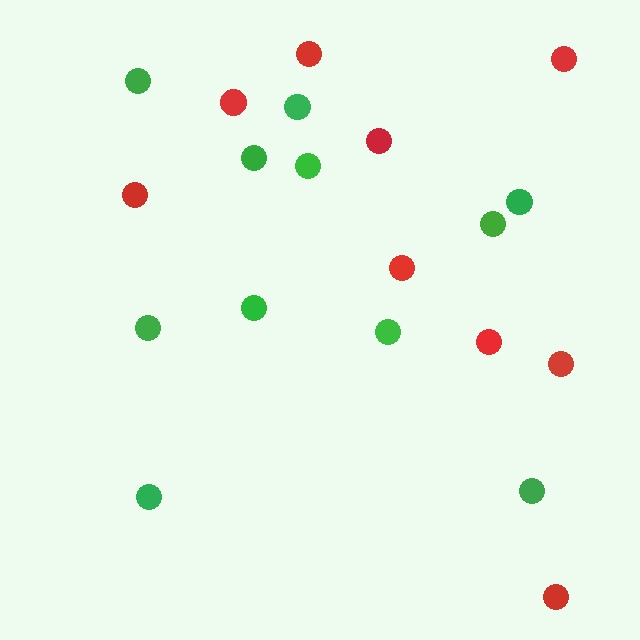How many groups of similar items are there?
There are 2 groups: one group of green circles (11) and one group of red circles (9).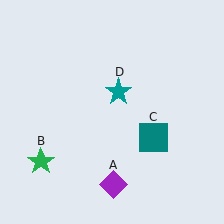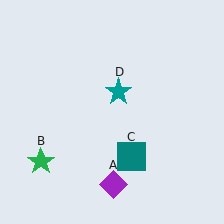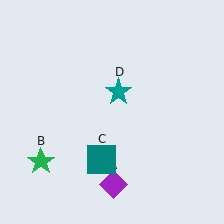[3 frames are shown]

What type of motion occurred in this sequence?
The teal square (object C) rotated clockwise around the center of the scene.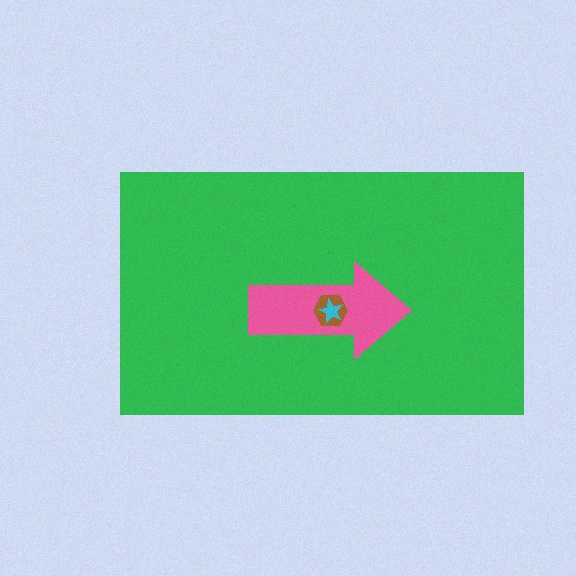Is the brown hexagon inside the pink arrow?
Yes.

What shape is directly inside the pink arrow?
The brown hexagon.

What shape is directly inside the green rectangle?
The pink arrow.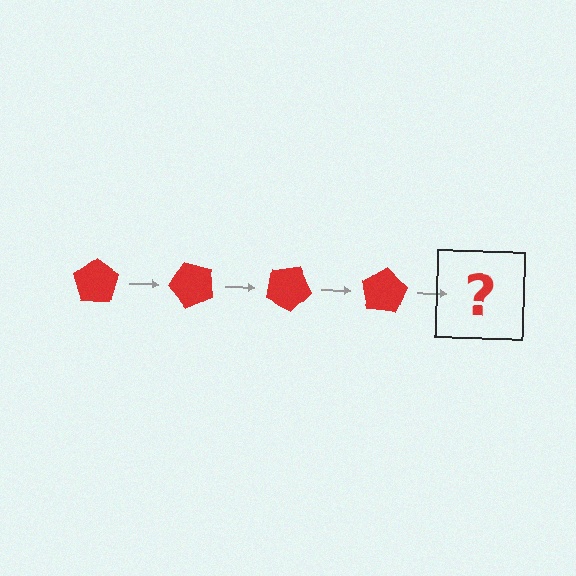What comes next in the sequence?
The next element should be a red pentagon rotated 200 degrees.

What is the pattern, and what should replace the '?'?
The pattern is that the pentagon rotates 50 degrees each step. The '?' should be a red pentagon rotated 200 degrees.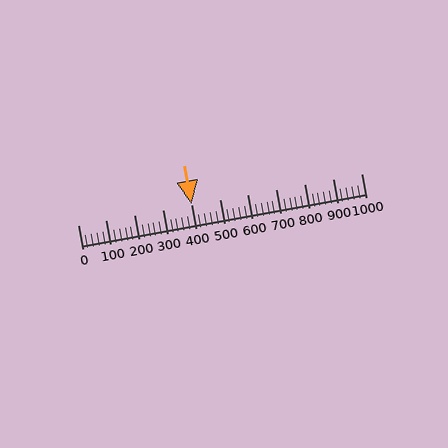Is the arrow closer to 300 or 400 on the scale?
The arrow is closer to 400.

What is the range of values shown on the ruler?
The ruler shows values from 0 to 1000.